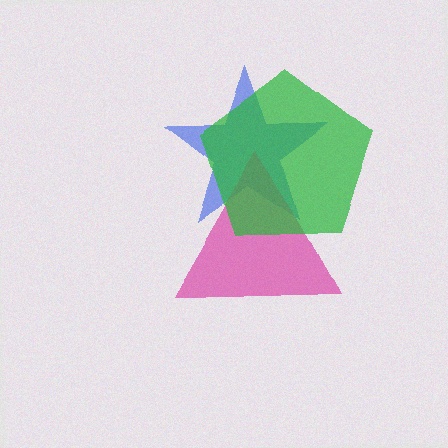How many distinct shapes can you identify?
There are 3 distinct shapes: a blue star, a magenta triangle, a green pentagon.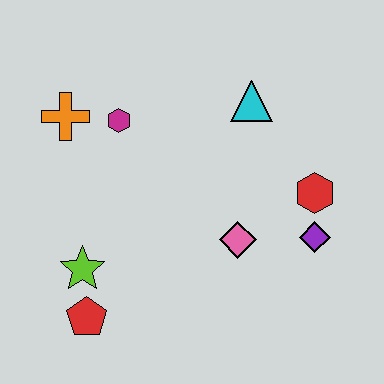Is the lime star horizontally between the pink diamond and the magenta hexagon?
No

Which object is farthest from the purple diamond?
The orange cross is farthest from the purple diamond.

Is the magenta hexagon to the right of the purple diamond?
No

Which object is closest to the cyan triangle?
The red hexagon is closest to the cyan triangle.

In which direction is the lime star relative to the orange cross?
The lime star is below the orange cross.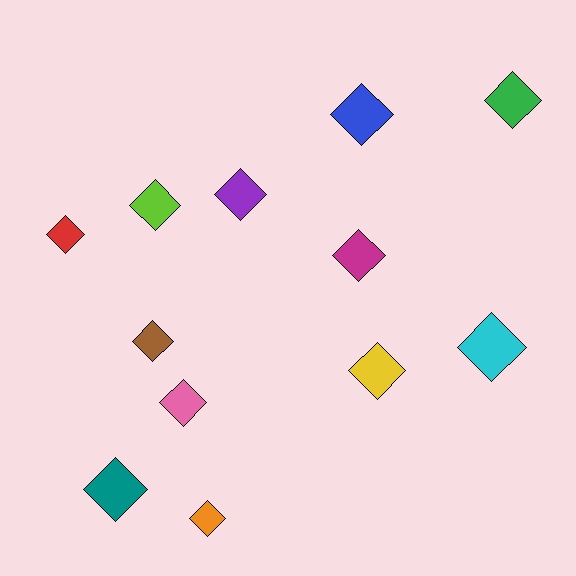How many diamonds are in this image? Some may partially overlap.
There are 12 diamonds.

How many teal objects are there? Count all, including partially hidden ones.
There is 1 teal object.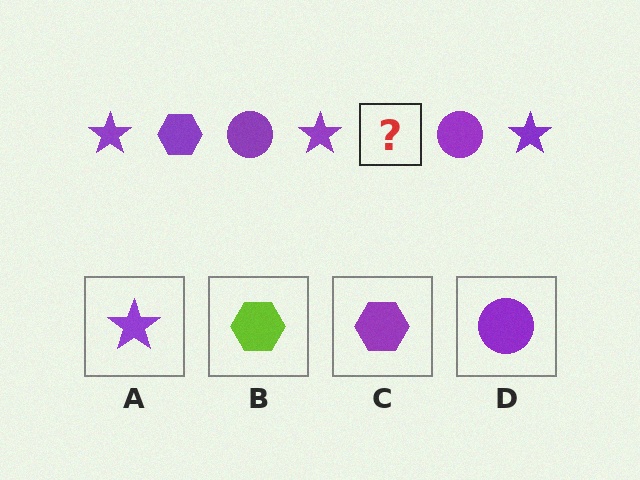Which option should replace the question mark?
Option C.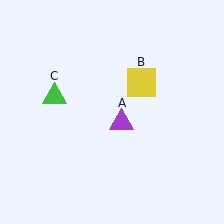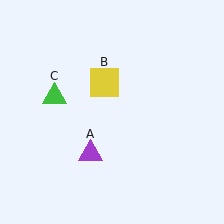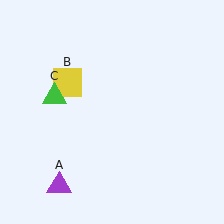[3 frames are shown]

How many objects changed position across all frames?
2 objects changed position: purple triangle (object A), yellow square (object B).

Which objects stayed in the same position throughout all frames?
Green triangle (object C) remained stationary.